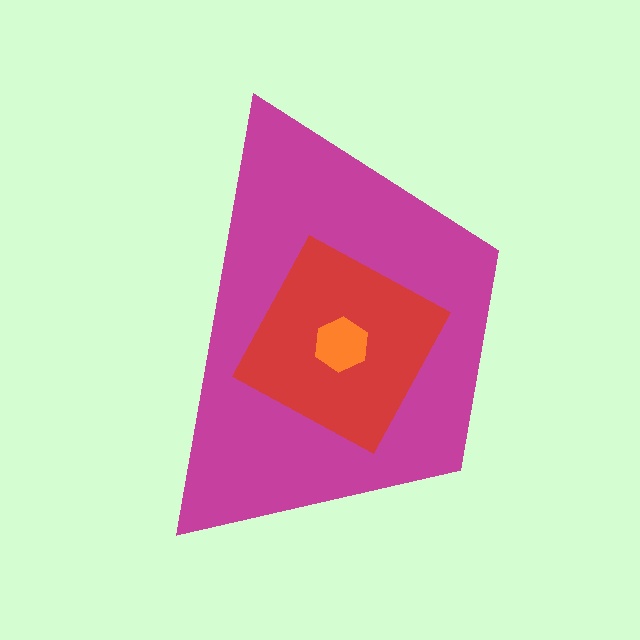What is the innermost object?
The orange hexagon.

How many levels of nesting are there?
3.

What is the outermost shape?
The magenta trapezoid.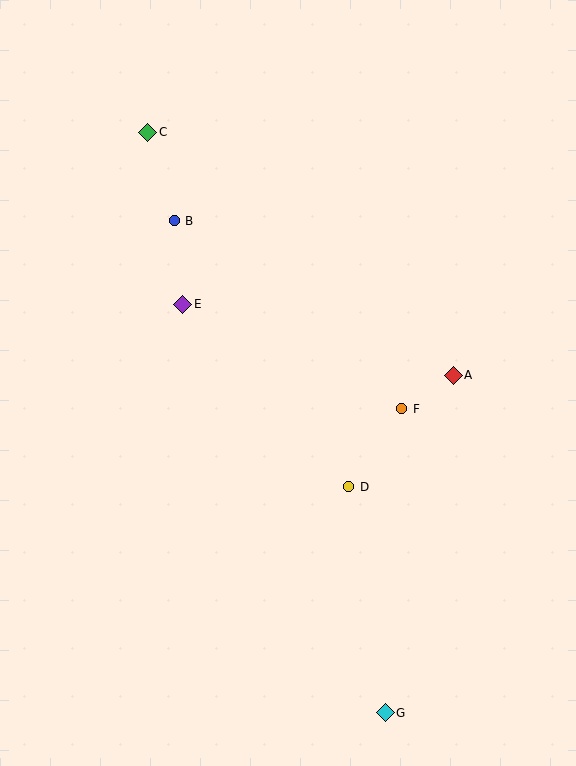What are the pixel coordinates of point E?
Point E is at (183, 304).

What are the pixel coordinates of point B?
Point B is at (174, 221).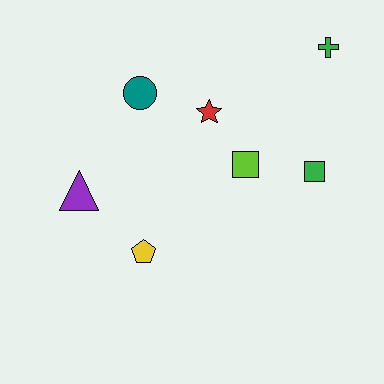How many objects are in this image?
There are 7 objects.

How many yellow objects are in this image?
There is 1 yellow object.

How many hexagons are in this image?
There are no hexagons.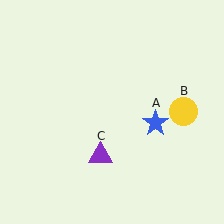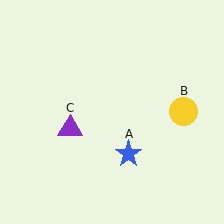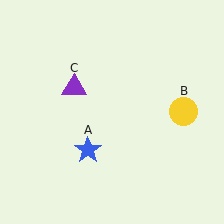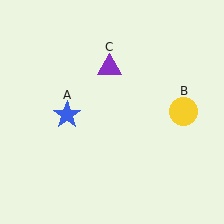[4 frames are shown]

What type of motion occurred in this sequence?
The blue star (object A), purple triangle (object C) rotated clockwise around the center of the scene.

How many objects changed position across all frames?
2 objects changed position: blue star (object A), purple triangle (object C).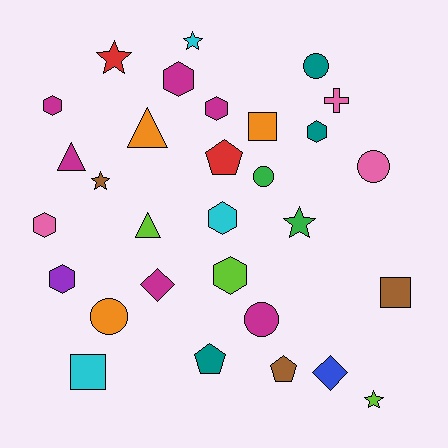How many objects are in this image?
There are 30 objects.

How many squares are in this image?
There are 3 squares.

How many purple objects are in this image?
There is 1 purple object.